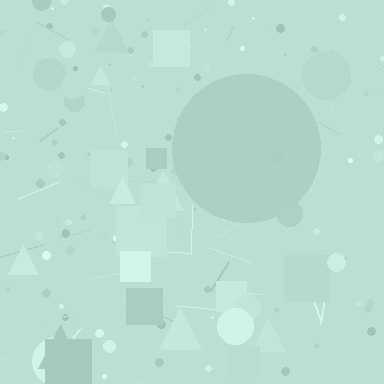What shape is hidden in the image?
A circle is hidden in the image.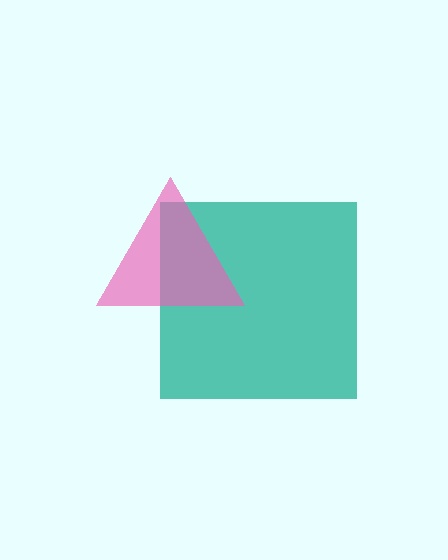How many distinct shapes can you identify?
There are 2 distinct shapes: a teal square, a pink triangle.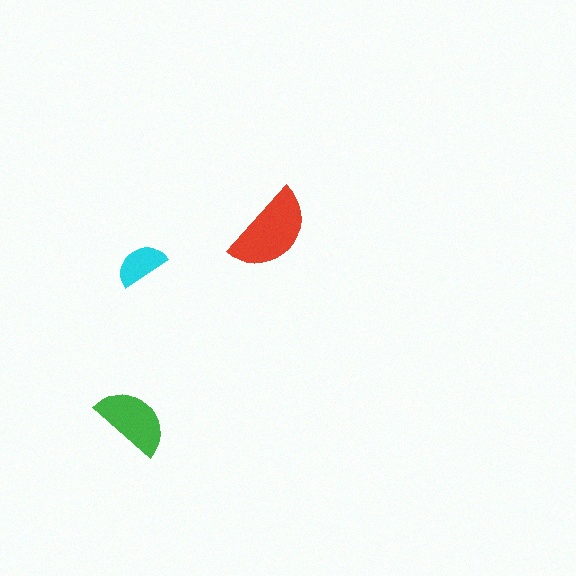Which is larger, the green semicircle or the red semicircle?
The red one.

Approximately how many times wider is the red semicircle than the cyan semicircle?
About 1.5 times wider.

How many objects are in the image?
There are 3 objects in the image.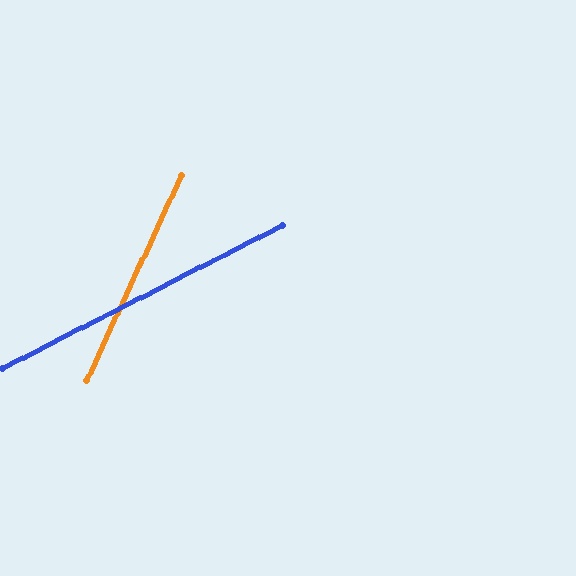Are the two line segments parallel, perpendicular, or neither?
Neither parallel nor perpendicular — they differ by about 38°.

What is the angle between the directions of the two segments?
Approximately 38 degrees.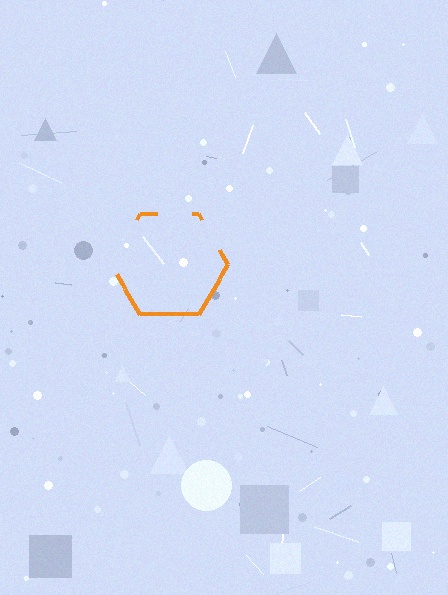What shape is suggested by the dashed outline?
The dashed outline suggests a hexagon.